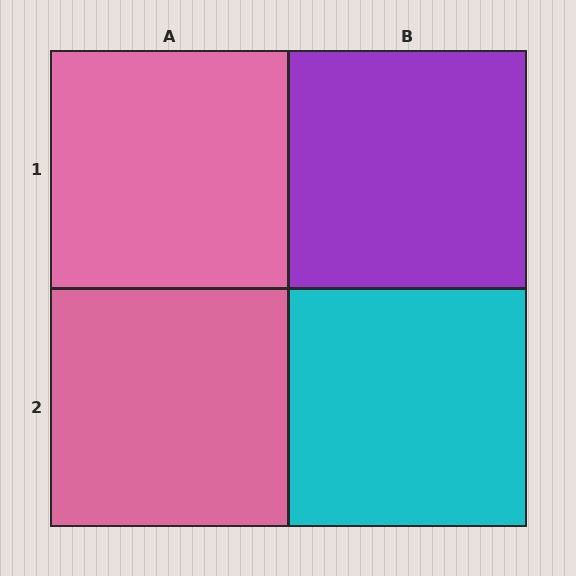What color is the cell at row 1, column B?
Purple.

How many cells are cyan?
1 cell is cyan.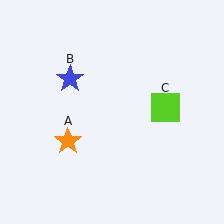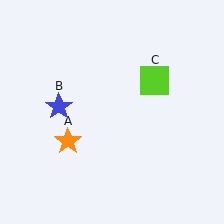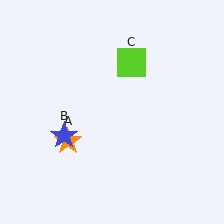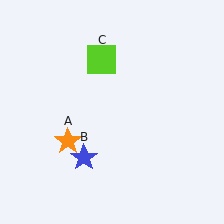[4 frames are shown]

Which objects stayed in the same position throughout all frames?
Orange star (object A) remained stationary.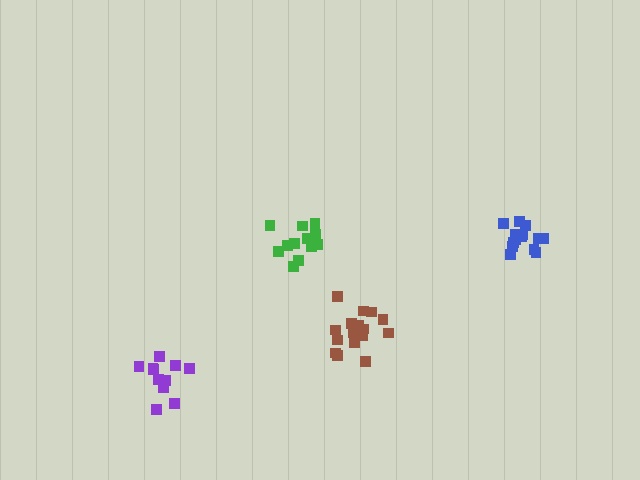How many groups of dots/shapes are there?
There are 4 groups.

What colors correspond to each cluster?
The clusters are colored: blue, brown, purple, green.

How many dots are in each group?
Group 1: 14 dots, Group 2: 16 dots, Group 3: 11 dots, Group 4: 12 dots (53 total).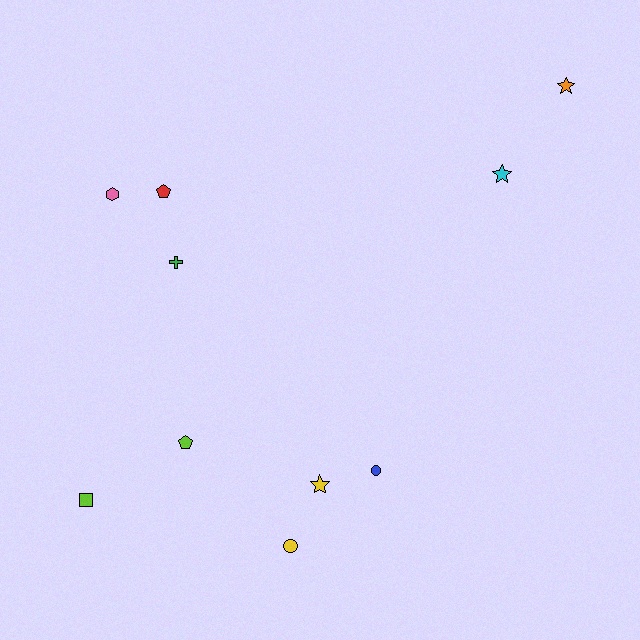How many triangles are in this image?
There are no triangles.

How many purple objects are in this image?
There are no purple objects.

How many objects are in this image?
There are 10 objects.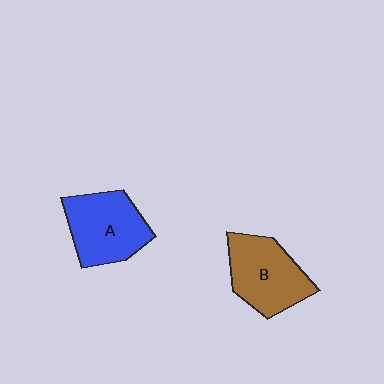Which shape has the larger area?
Shape B (brown).